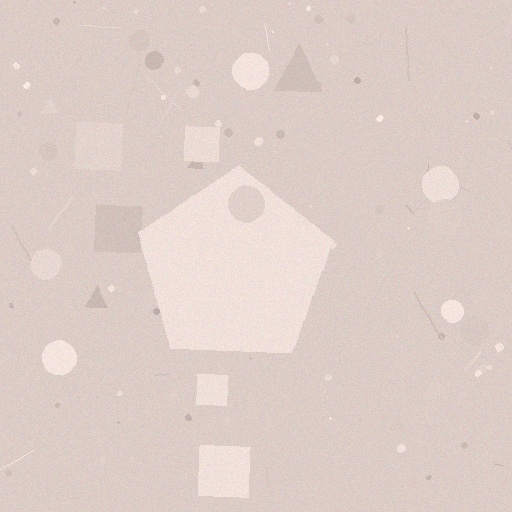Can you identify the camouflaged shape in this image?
The camouflaged shape is a pentagon.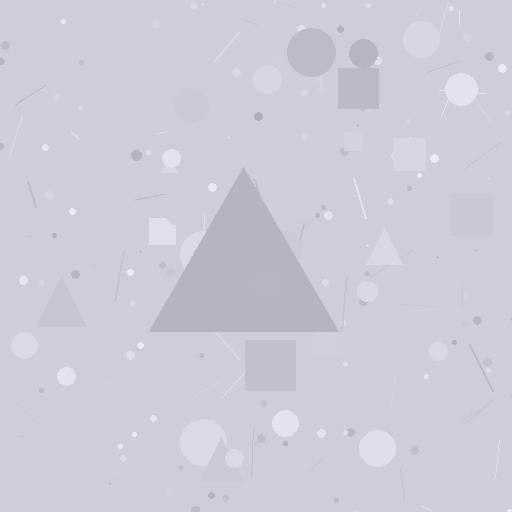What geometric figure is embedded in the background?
A triangle is embedded in the background.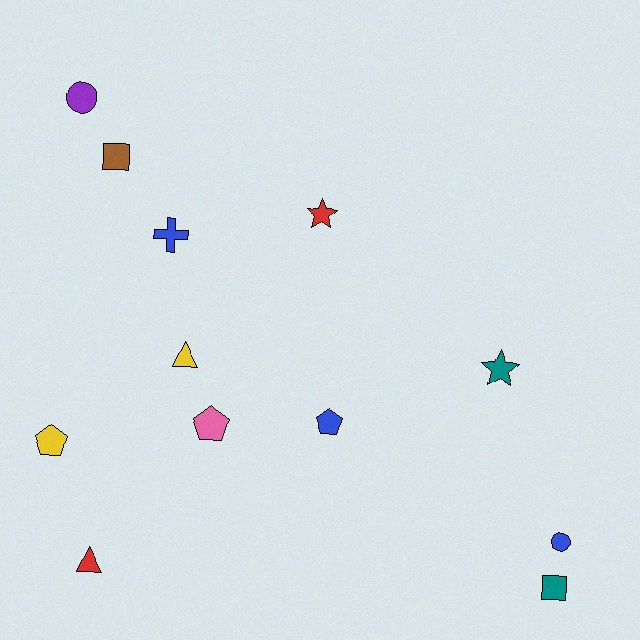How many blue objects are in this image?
There are 3 blue objects.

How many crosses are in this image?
There is 1 cross.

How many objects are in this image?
There are 12 objects.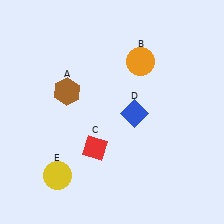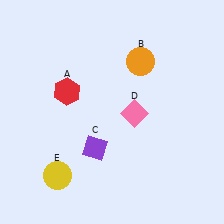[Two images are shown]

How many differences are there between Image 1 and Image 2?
There are 3 differences between the two images.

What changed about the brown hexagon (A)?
In Image 1, A is brown. In Image 2, it changed to red.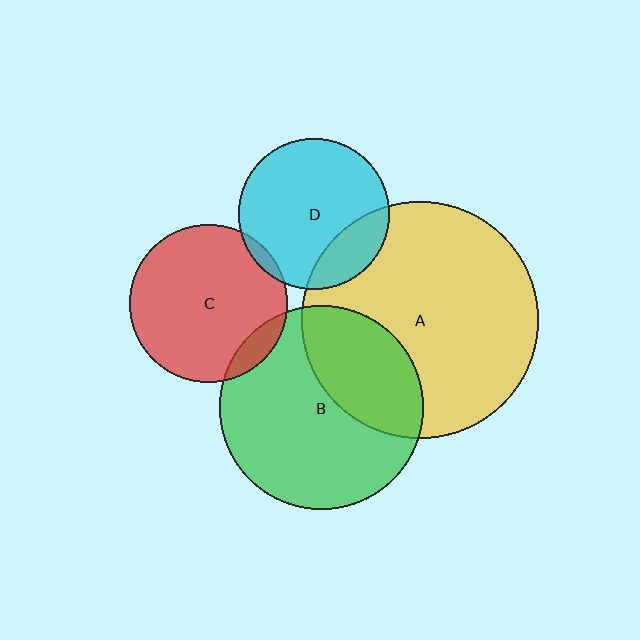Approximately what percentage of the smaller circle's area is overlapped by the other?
Approximately 35%.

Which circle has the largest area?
Circle A (yellow).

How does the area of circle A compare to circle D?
Approximately 2.4 times.